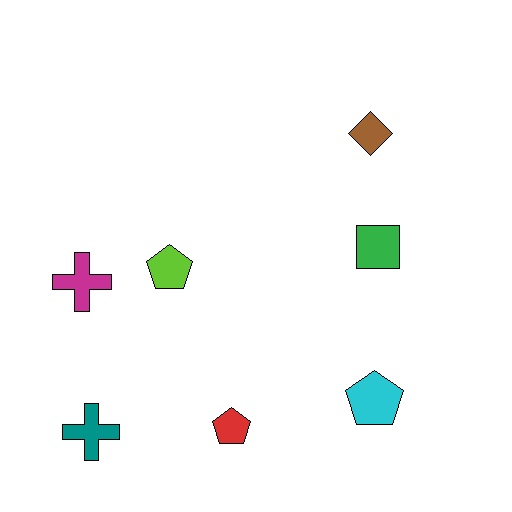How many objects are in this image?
There are 7 objects.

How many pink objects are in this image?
There are no pink objects.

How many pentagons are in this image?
There are 3 pentagons.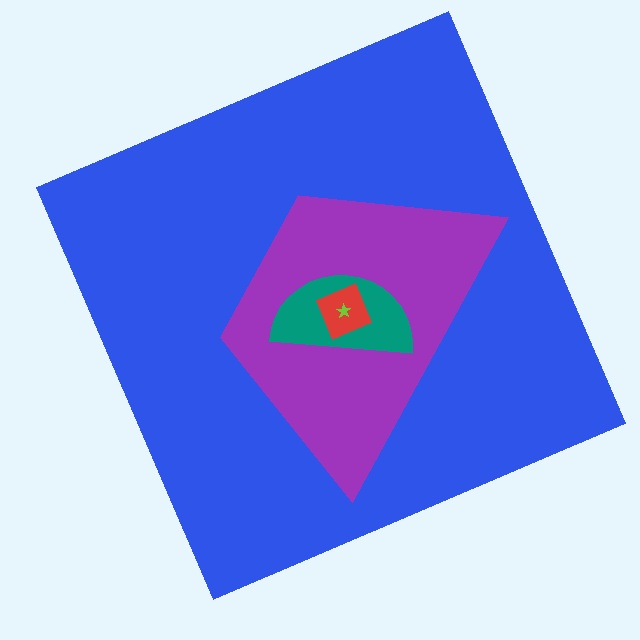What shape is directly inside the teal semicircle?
The red diamond.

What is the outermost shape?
The blue square.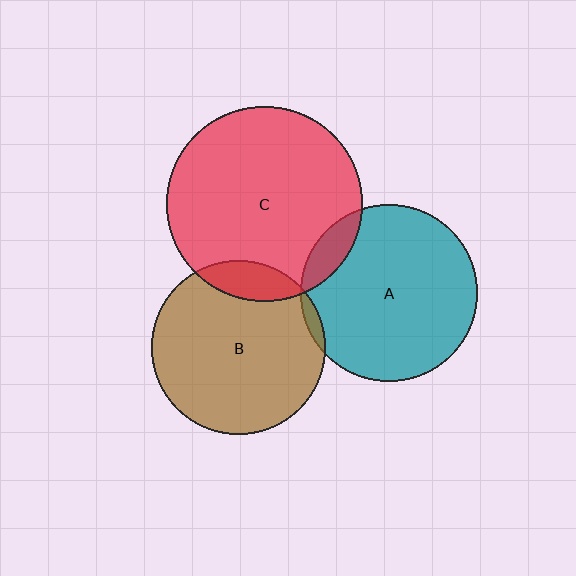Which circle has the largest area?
Circle C (red).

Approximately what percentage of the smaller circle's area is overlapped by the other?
Approximately 10%.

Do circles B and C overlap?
Yes.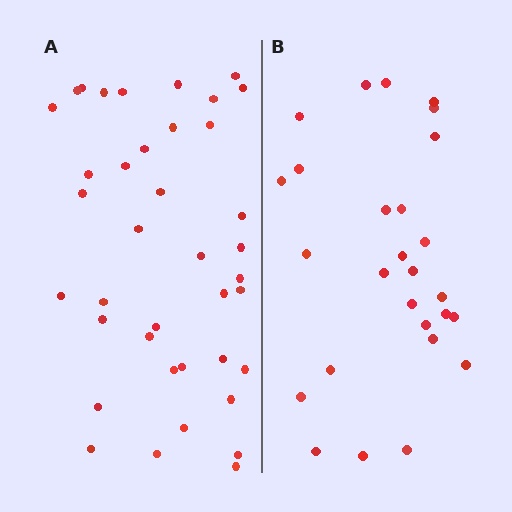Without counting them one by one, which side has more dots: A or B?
Region A (the left region) has more dots.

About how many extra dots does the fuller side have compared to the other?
Region A has roughly 12 or so more dots than region B.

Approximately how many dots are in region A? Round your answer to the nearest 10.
About 40 dots. (The exact count is 39, which rounds to 40.)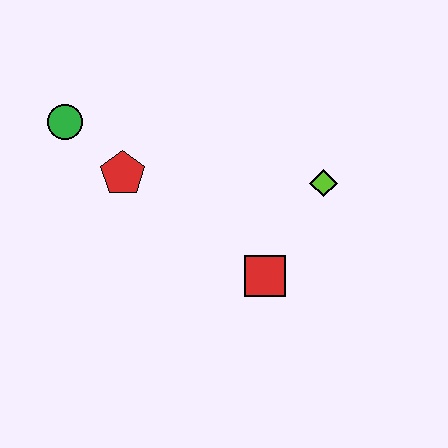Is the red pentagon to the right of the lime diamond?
No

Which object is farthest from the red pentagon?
The lime diamond is farthest from the red pentagon.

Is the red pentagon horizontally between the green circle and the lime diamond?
Yes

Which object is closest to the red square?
The lime diamond is closest to the red square.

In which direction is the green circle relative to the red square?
The green circle is to the left of the red square.